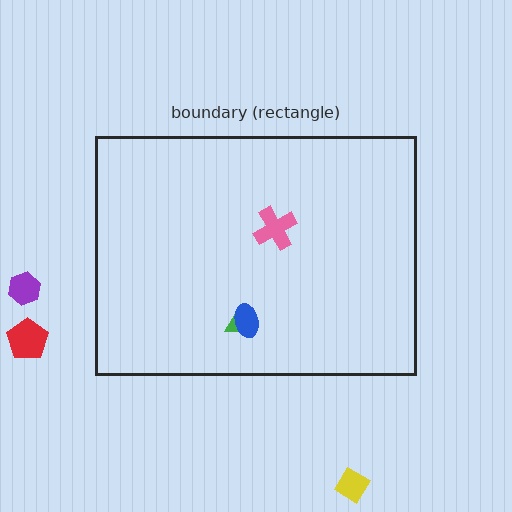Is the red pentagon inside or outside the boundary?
Outside.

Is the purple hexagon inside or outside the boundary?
Outside.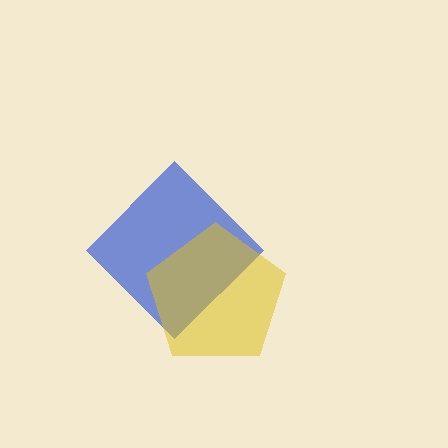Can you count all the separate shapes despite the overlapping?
Yes, there are 2 separate shapes.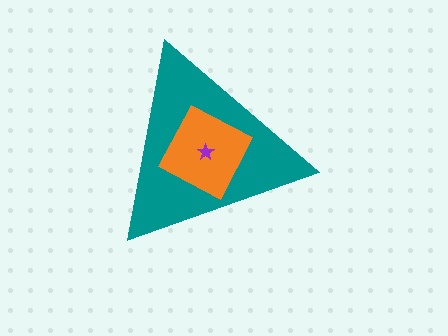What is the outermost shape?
The teal triangle.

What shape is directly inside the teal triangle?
The orange square.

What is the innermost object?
The purple star.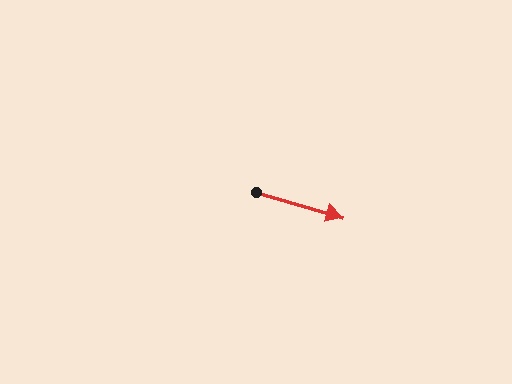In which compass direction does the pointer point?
East.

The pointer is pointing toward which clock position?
Roughly 4 o'clock.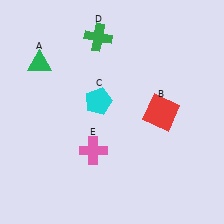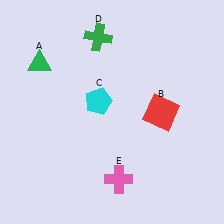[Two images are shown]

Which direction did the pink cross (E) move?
The pink cross (E) moved down.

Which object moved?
The pink cross (E) moved down.